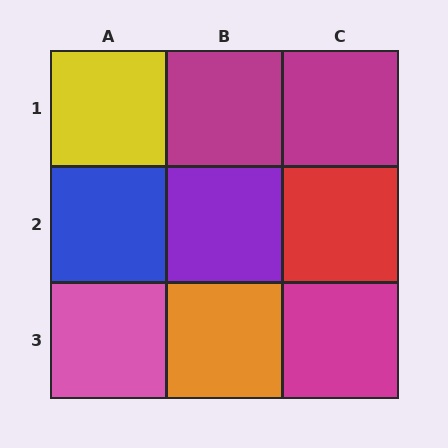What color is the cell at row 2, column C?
Red.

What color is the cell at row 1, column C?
Magenta.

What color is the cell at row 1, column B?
Magenta.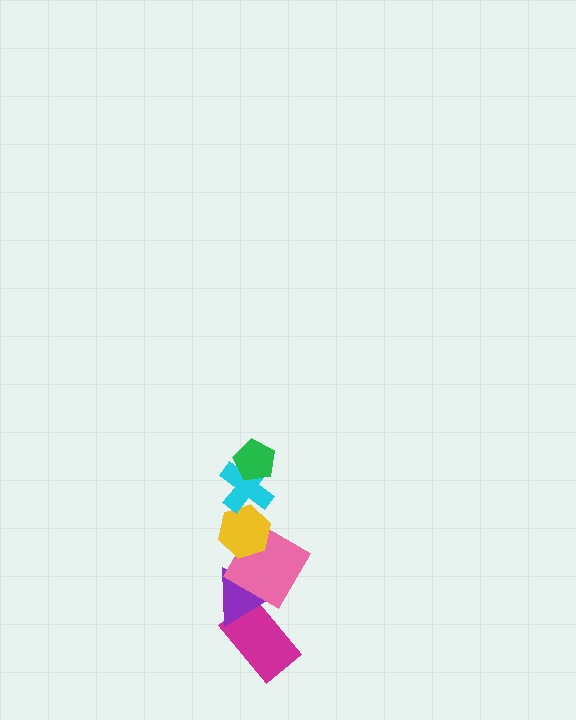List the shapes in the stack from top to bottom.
From top to bottom: the green pentagon, the cyan cross, the yellow hexagon, the pink diamond, the purple triangle, the magenta rectangle.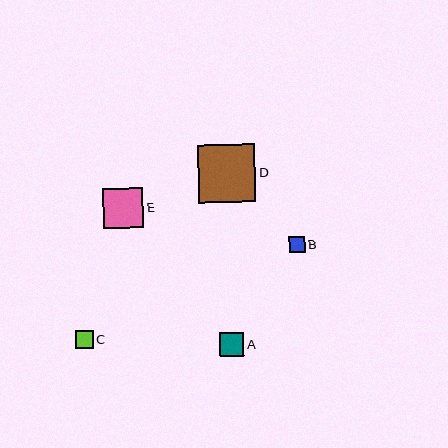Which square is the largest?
Square D is the largest with a size of approximately 57 pixels.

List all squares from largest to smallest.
From largest to smallest: D, E, A, C, B.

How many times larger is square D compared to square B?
Square D is approximately 3.5 times the size of square B.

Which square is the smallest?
Square B is the smallest with a size of approximately 16 pixels.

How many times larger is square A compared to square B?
Square A is approximately 1.5 times the size of square B.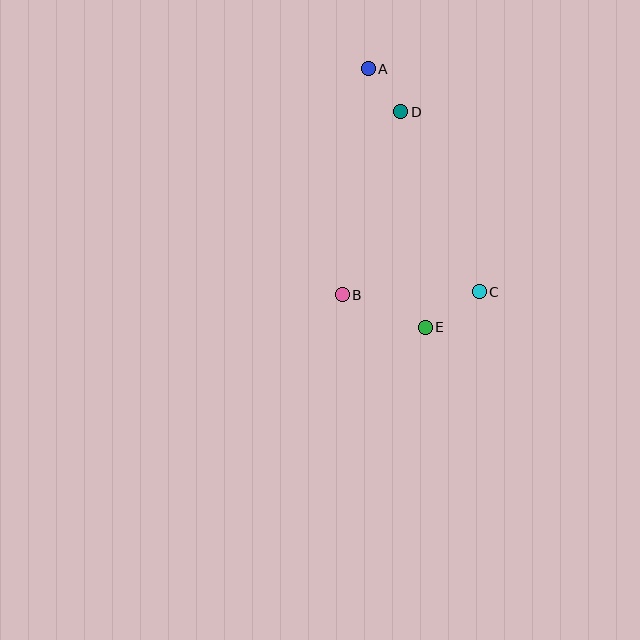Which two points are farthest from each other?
Points A and E are farthest from each other.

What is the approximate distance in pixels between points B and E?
The distance between B and E is approximately 89 pixels.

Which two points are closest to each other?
Points A and D are closest to each other.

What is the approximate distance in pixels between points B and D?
The distance between B and D is approximately 192 pixels.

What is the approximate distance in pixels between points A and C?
The distance between A and C is approximately 249 pixels.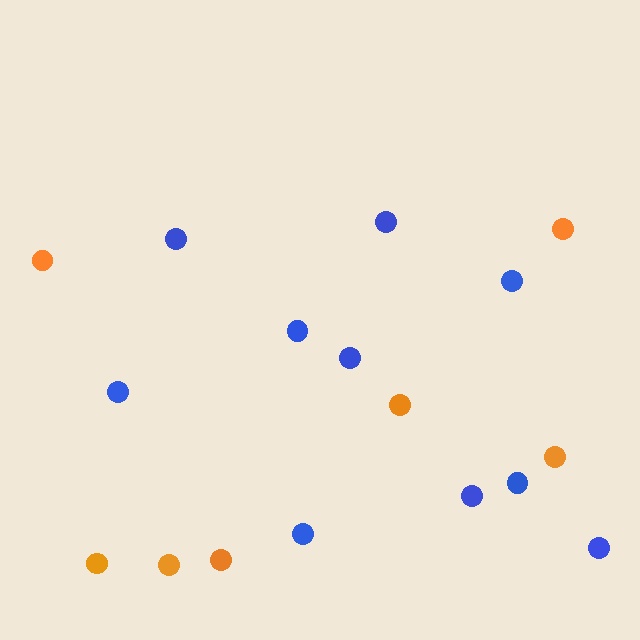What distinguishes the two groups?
There are 2 groups: one group of blue circles (10) and one group of orange circles (7).